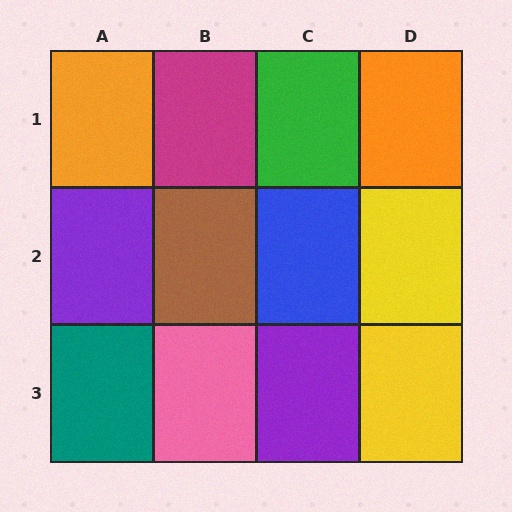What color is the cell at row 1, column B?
Magenta.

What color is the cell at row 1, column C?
Green.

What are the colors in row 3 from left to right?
Teal, pink, purple, yellow.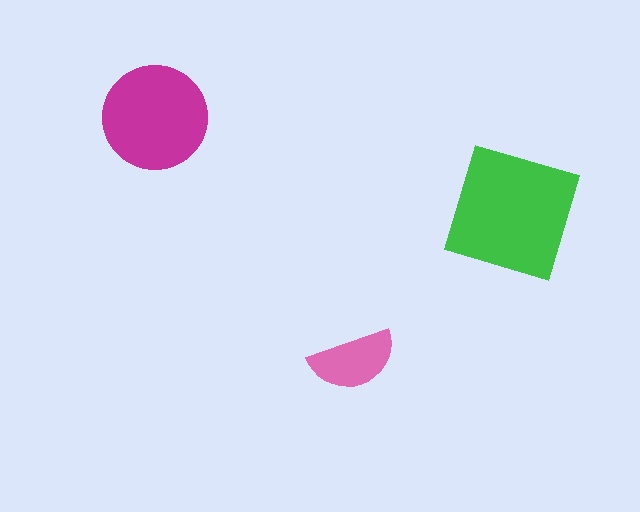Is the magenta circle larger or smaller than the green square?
Smaller.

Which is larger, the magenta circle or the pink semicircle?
The magenta circle.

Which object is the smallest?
The pink semicircle.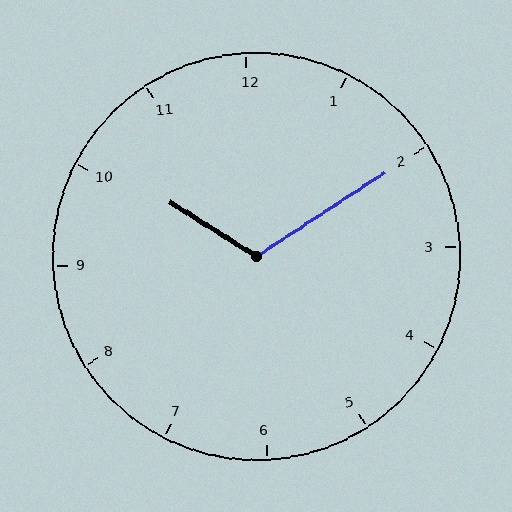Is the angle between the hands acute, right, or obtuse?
It is obtuse.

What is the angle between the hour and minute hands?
Approximately 115 degrees.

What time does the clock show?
10:10.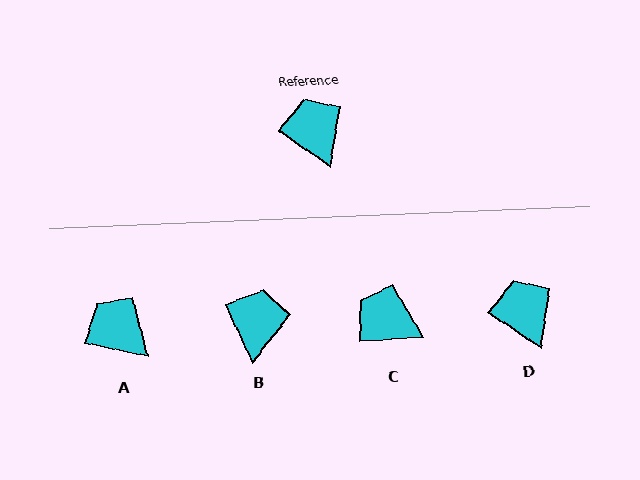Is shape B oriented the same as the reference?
No, it is off by about 30 degrees.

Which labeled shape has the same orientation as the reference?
D.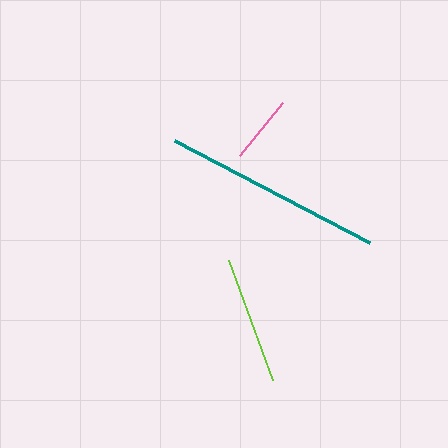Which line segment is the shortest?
The pink line is the shortest at approximately 69 pixels.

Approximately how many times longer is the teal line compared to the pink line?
The teal line is approximately 3.2 times the length of the pink line.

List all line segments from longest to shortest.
From longest to shortest: teal, lime, pink.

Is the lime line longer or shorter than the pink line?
The lime line is longer than the pink line.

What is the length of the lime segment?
The lime segment is approximately 128 pixels long.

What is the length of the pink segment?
The pink segment is approximately 69 pixels long.